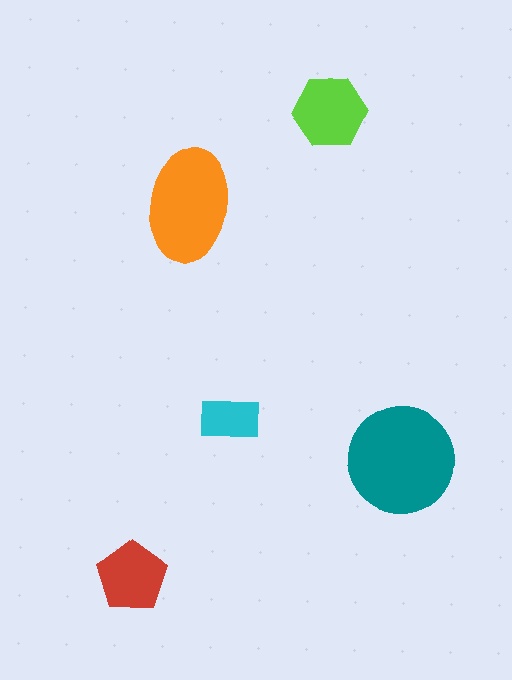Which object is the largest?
The teal circle.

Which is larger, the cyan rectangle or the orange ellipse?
The orange ellipse.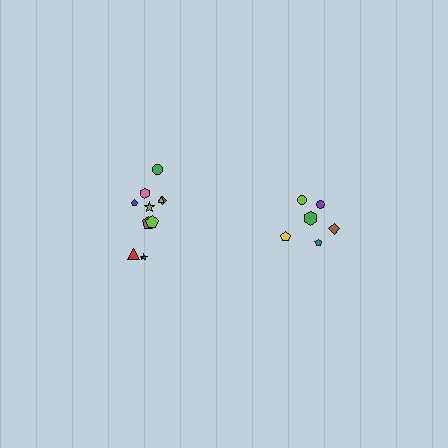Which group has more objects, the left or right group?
The left group.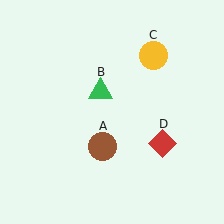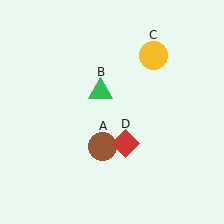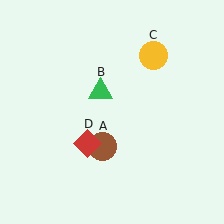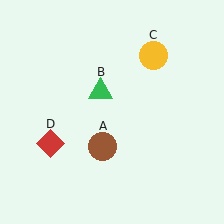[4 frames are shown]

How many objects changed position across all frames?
1 object changed position: red diamond (object D).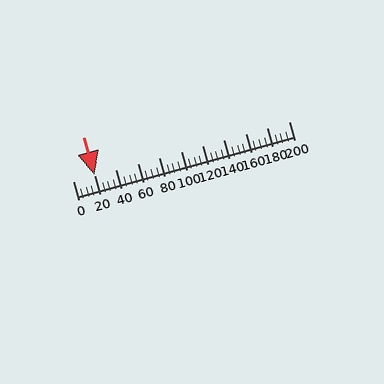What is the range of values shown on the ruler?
The ruler shows values from 0 to 200.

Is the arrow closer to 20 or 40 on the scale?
The arrow is closer to 20.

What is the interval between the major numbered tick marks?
The major tick marks are spaced 20 units apart.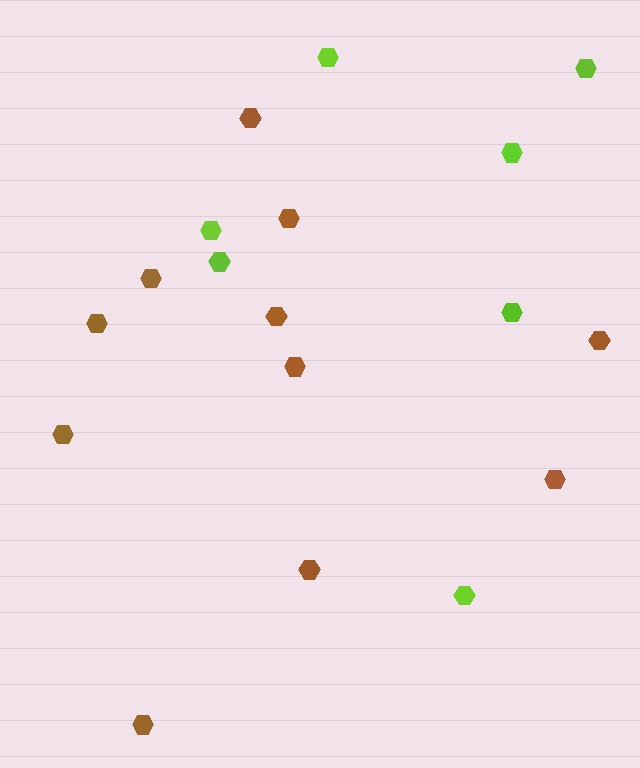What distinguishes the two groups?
There are 2 groups: one group of brown hexagons (11) and one group of lime hexagons (7).